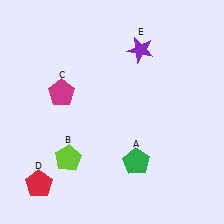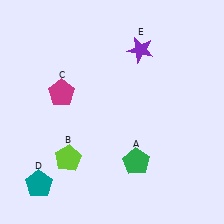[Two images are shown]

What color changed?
The pentagon (D) changed from red in Image 1 to teal in Image 2.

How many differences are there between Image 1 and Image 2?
There is 1 difference between the two images.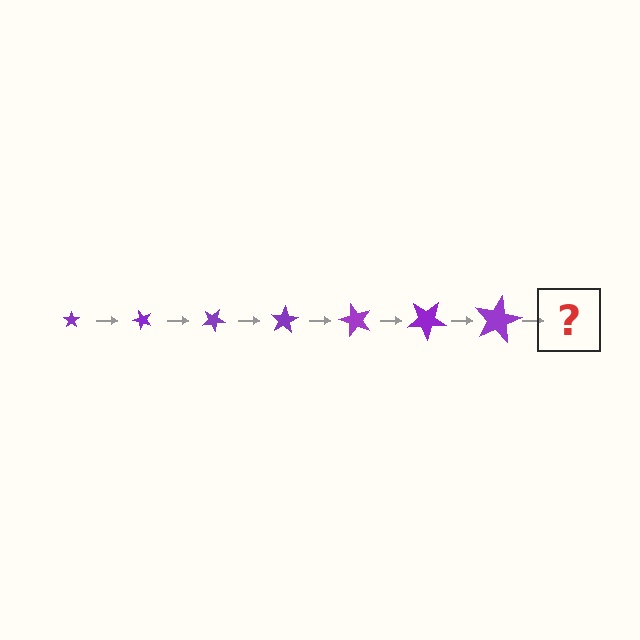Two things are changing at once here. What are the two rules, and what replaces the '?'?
The two rules are that the star grows larger each step and it rotates 50 degrees each step. The '?' should be a star, larger than the previous one and rotated 350 degrees from the start.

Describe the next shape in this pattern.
It should be a star, larger than the previous one and rotated 350 degrees from the start.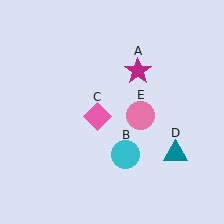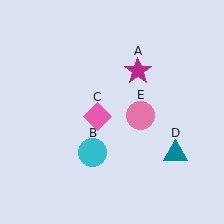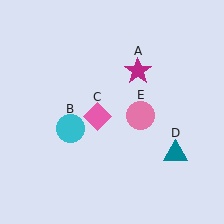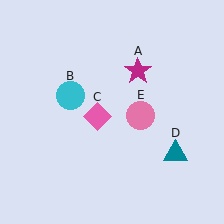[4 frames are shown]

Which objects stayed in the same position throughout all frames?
Magenta star (object A) and pink diamond (object C) and teal triangle (object D) and pink circle (object E) remained stationary.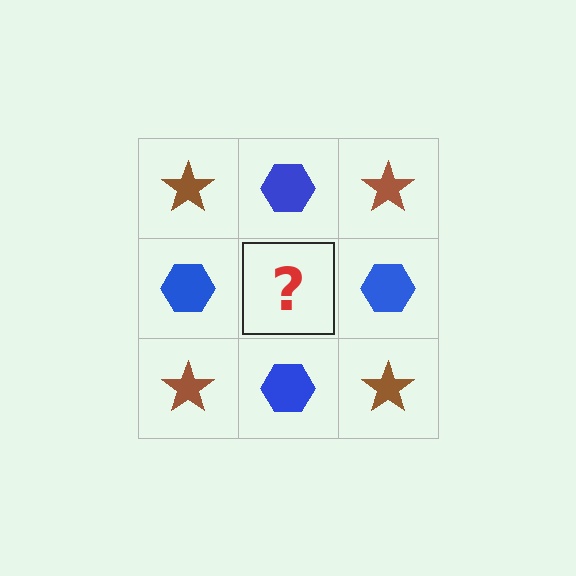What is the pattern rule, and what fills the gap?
The rule is that it alternates brown star and blue hexagon in a checkerboard pattern. The gap should be filled with a brown star.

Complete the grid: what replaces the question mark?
The question mark should be replaced with a brown star.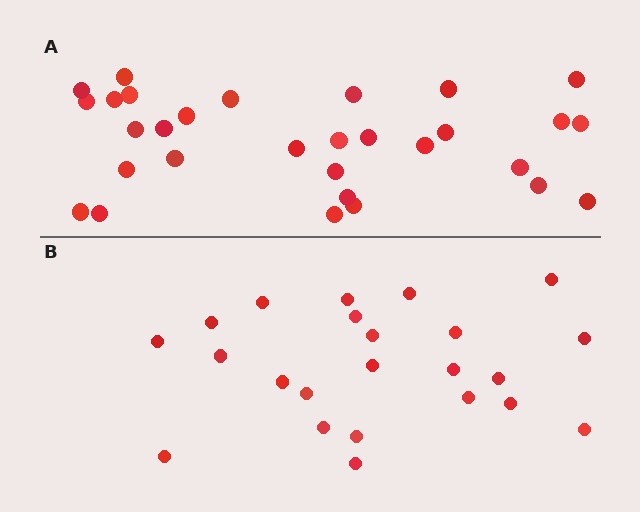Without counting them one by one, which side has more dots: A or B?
Region A (the top region) has more dots.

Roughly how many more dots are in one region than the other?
Region A has roughly 8 or so more dots than region B.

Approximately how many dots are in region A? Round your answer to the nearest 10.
About 30 dots.